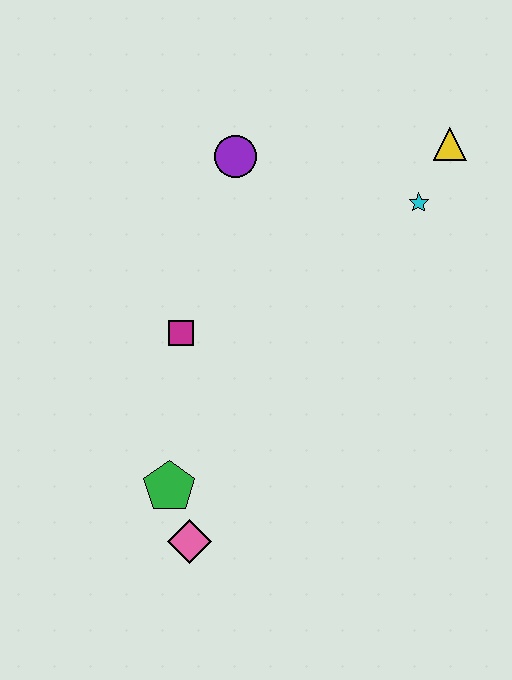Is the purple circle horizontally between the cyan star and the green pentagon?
Yes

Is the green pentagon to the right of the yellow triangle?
No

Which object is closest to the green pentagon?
The pink diamond is closest to the green pentagon.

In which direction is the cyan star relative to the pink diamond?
The cyan star is above the pink diamond.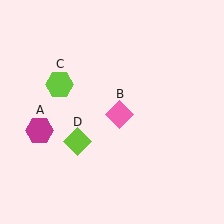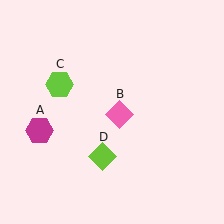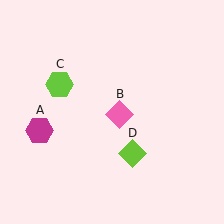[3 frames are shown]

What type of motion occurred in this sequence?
The lime diamond (object D) rotated counterclockwise around the center of the scene.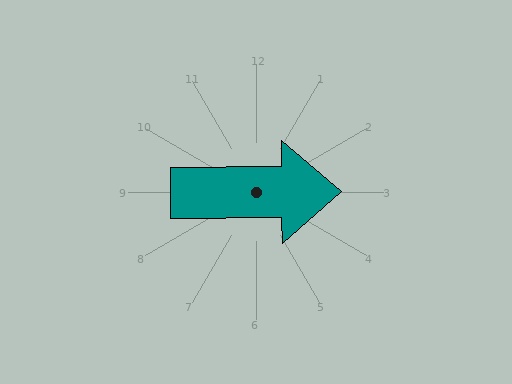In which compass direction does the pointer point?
East.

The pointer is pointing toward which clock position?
Roughly 3 o'clock.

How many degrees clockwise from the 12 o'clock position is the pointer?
Approximately 90 degrees.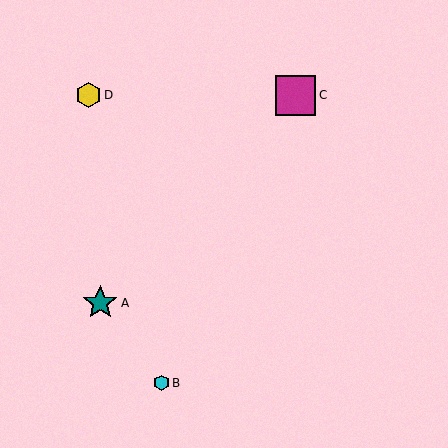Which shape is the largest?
The magenta square (labeled C) is the largest.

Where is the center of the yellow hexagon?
The center of the yellow hexagon is at (88, 95).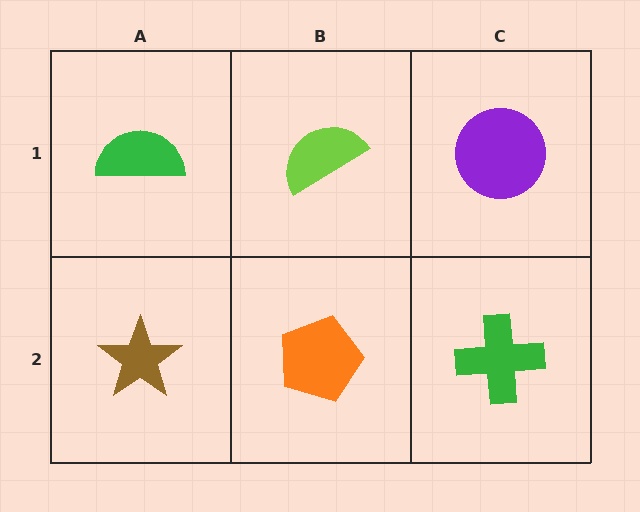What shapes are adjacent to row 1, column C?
A green cross (row 2, column C), a lime semicircle (row 1, column B).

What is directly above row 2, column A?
A green semicircle.